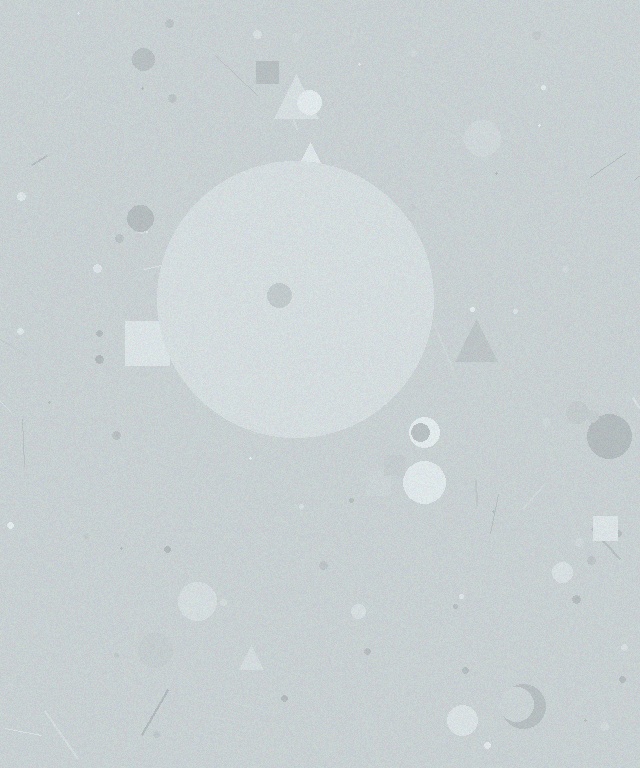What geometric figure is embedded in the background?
A circle is embedded in the background.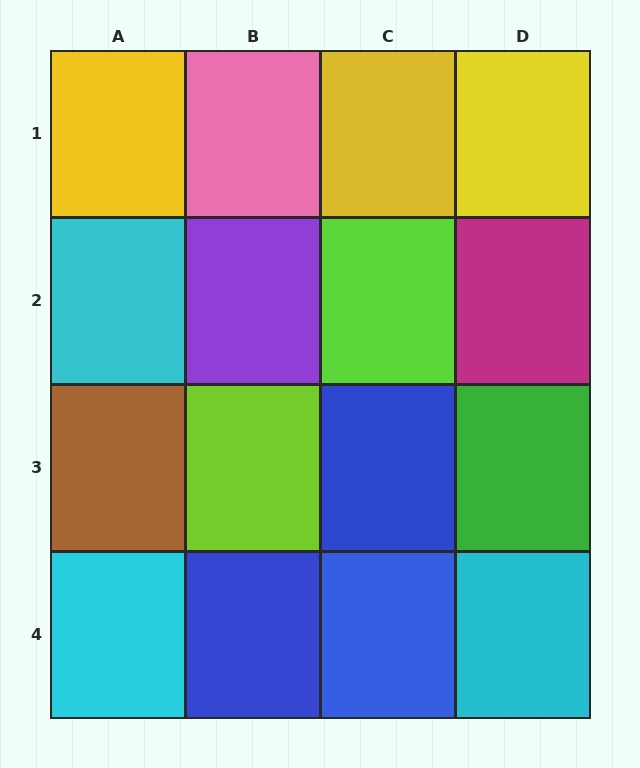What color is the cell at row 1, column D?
Yellow.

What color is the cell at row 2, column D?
Magenta.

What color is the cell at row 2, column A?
Cyan.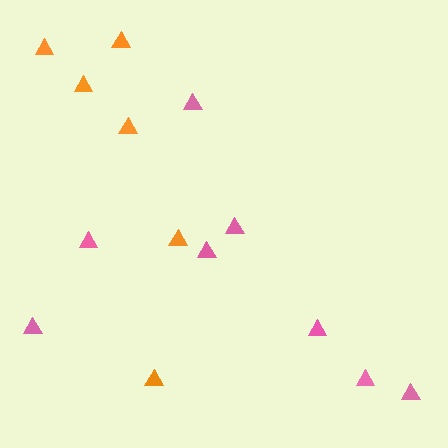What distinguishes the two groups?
There are 2 groups: one group of orange triangles (6) and one group of pink triangles (8).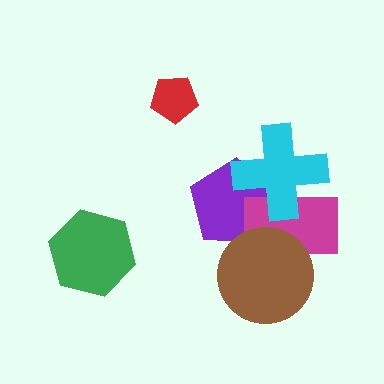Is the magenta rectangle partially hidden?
Yes, it is partially covered by another shape.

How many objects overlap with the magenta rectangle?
3 objects overlap with the magenta rectangle.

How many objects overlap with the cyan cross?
2 objects overlap with the cyan cross.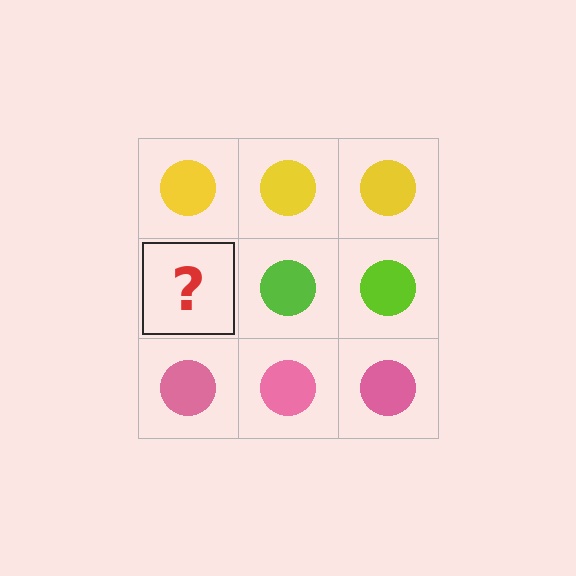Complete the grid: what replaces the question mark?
The question mark should be replaced with a lime circle.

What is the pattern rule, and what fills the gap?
The rule is that each row has a consistent color. The gap should be filled with a lime circle.